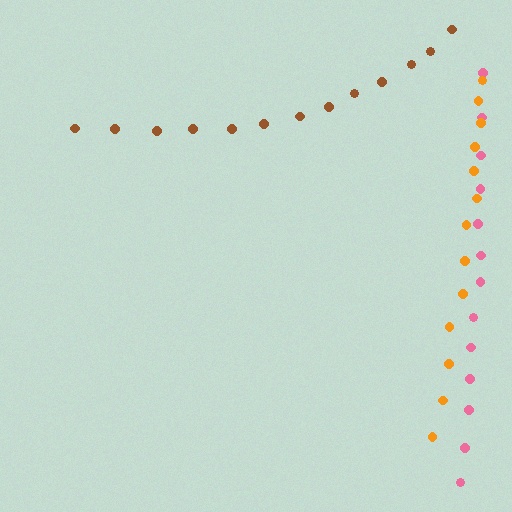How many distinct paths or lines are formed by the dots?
There are 3 distinct paths.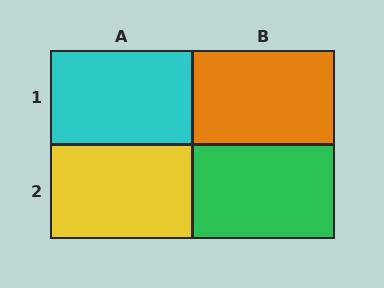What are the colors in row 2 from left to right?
Yellow, green.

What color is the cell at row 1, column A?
Cyan.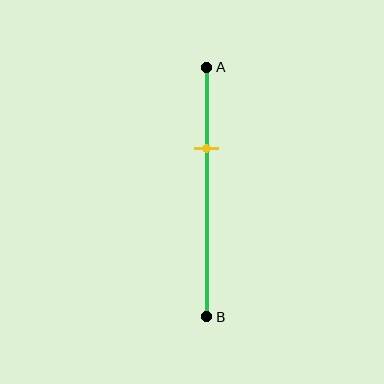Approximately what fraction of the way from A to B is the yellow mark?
The yellow mark is approximately 35% of the way from A to B.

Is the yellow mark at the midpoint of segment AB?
No, the mark is at about 35% from A, not at the 50% midpoint.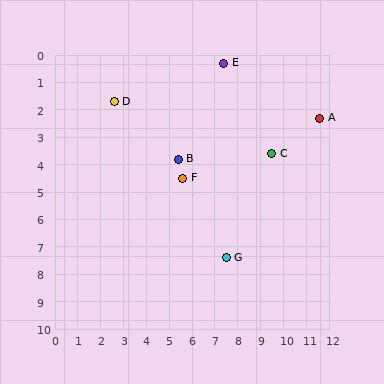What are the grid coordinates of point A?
Point A is at approximately (11.6, 2.3).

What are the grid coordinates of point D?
Point D is at approximately (2.6, 1.7).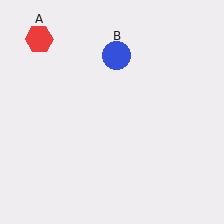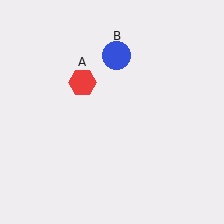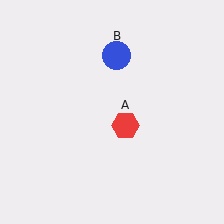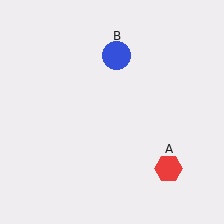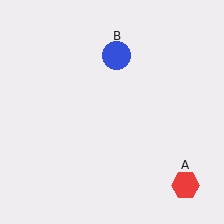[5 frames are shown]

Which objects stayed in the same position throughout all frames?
Blue circle (object B) remained stationary.